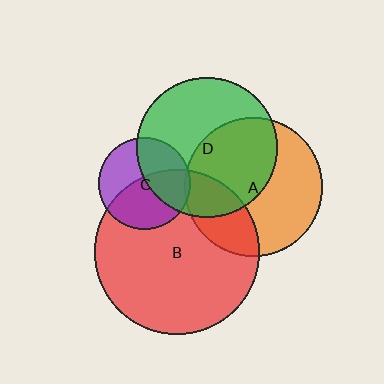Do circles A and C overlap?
Yes.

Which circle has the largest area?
Circle B (red).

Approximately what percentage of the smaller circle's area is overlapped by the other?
Approximately 5%.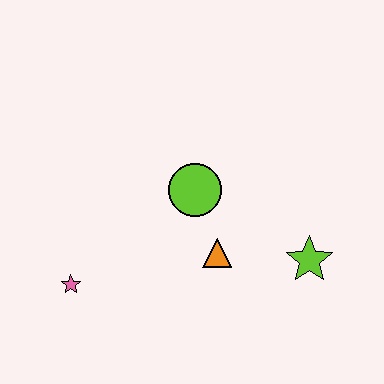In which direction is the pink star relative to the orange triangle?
The pink star is to the left of the orange triangle.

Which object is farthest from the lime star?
The pink star is farthest from the lime star.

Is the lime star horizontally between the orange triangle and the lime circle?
No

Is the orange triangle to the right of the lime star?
No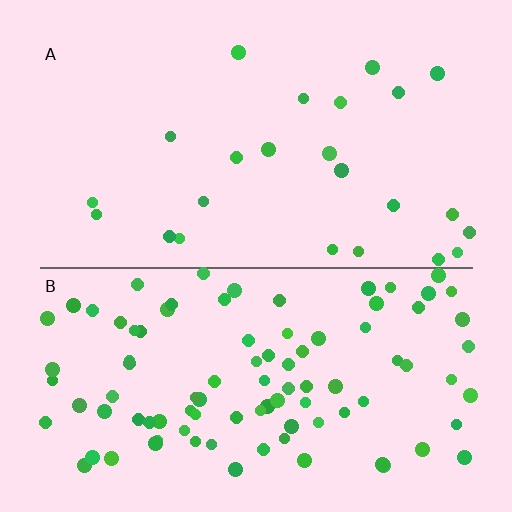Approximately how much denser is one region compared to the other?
Approximately 3.9× — region B over region A.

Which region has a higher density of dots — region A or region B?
B (the bottom).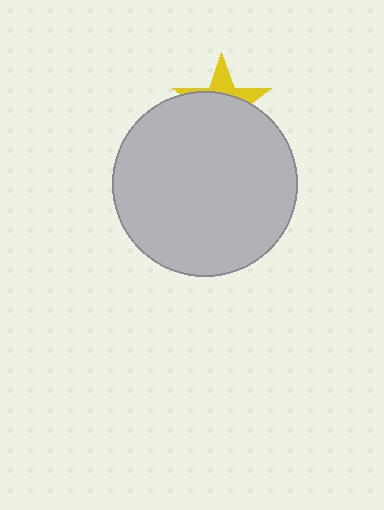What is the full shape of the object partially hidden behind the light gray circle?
The partially hidden object is a yellow star.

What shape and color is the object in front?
The object in front is a light gray circle.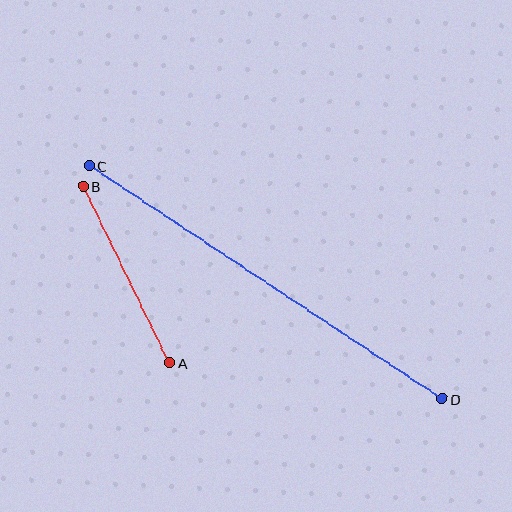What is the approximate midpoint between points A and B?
The midpoint is at approximately (127, 275) pixels.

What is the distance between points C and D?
The distance is approximately 423 pixels.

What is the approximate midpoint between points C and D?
The midpoint is at approximately (266, 282) pixels.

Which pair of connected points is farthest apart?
Points C and D are farthest apart.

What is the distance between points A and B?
The distance is approximately 196 pixels.